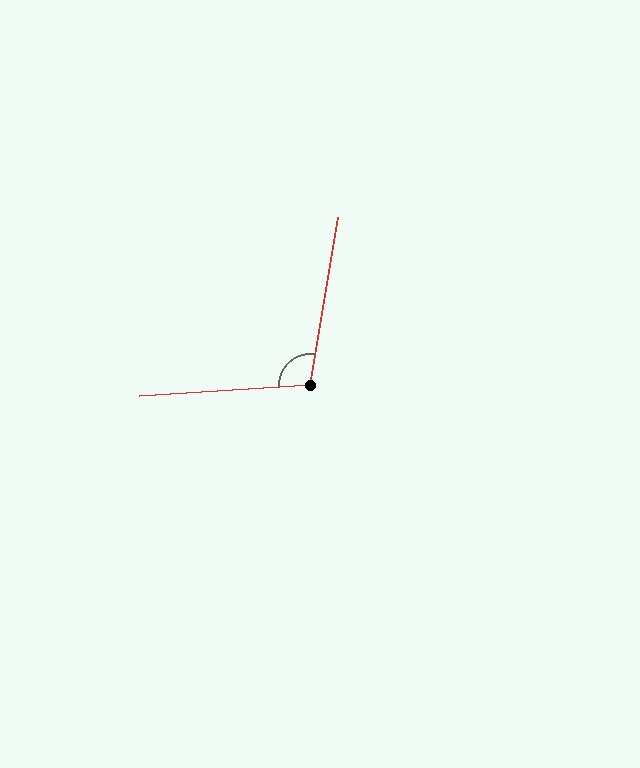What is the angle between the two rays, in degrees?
Approximately 103 degrees.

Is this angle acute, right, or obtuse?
It is obtuse.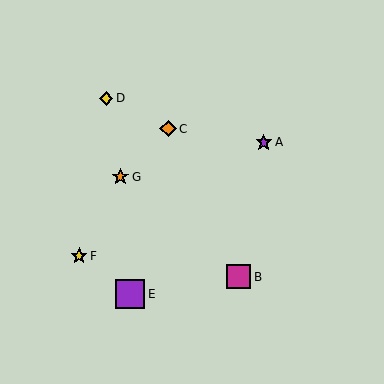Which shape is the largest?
The purple square (labeled E) is the largest.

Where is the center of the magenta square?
The center of the magenta square is at (239, 277).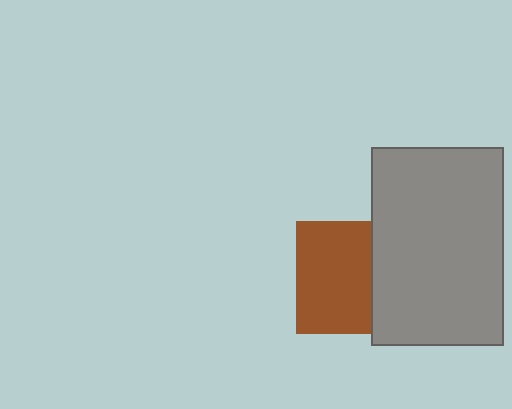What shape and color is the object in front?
The object in front is a gray rectangle.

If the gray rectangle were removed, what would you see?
You would see the complete brown square.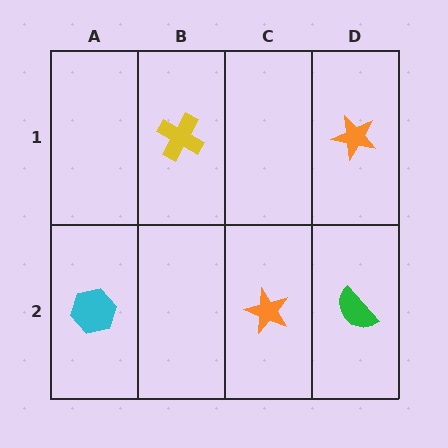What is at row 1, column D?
An orange star.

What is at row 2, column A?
A cyan hexagon.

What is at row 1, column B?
A yellow cross.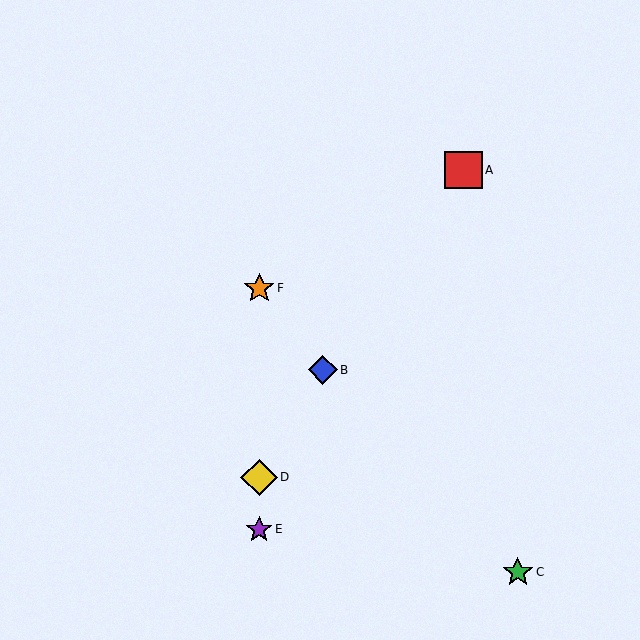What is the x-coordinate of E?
Object E is at x≈259.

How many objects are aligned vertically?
3 objects (D, E, F) are aligned vertically.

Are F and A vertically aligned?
No, F is at x≈259 and A is at x≈463.